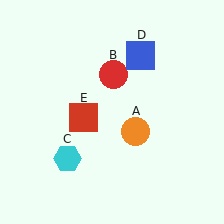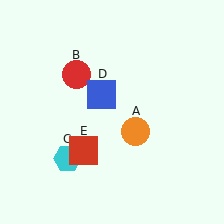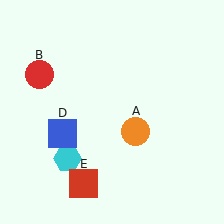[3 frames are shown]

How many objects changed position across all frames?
3 objects changed position: red circle (object B), blue square (object D), red square (object E).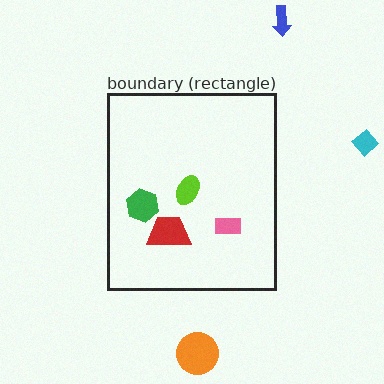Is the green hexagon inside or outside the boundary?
Inside.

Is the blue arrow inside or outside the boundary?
Outside.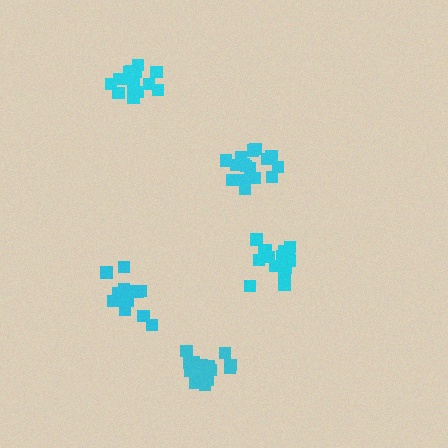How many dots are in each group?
Group 1: 17 dots, Group 2: 16 dots, Group 3: 16 dots, Group 4: 14 dots, Group 5: 17 dots (80 total).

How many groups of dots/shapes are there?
There are 5 groups.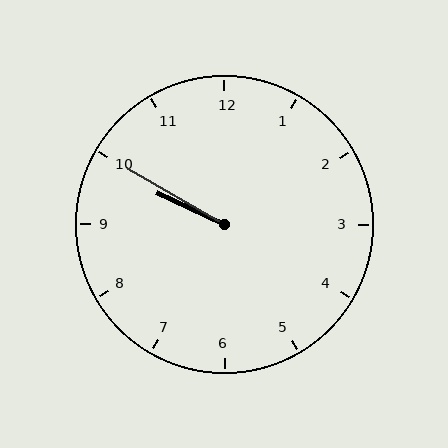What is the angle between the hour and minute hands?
Approximately 5 degrees.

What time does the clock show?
9:50.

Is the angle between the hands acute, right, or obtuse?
It is acute.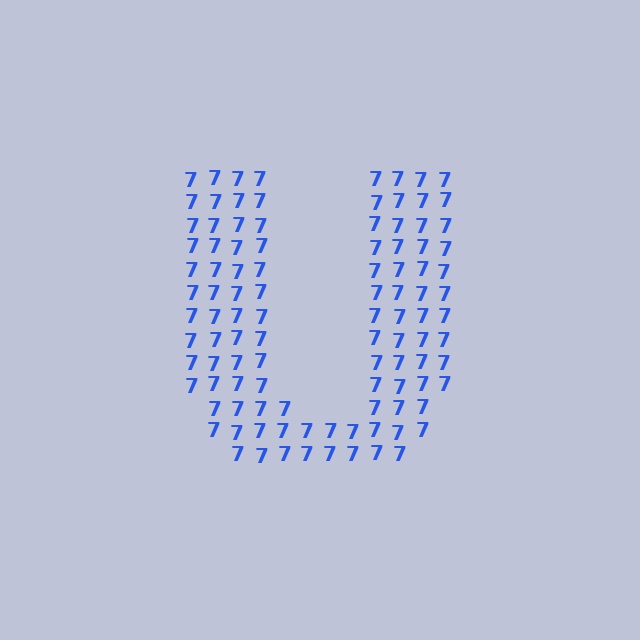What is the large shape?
The large shape is the letter U.